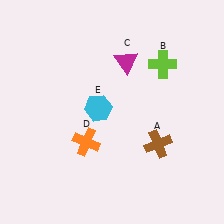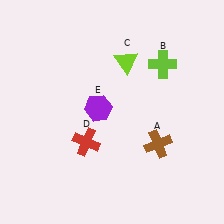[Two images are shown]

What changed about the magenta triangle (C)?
In Image 1, C is magenta. In Image 2, it changed to lime.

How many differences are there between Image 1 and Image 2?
There are 3 differences between the two images.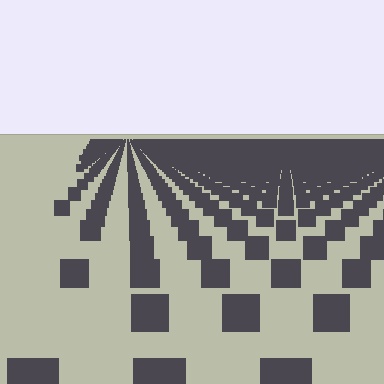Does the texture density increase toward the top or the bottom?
Density increases toward the top.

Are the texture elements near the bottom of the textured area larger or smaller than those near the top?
Larger. Near the bottom, elements are closer to the viewer and appear at a bigger on-screen size.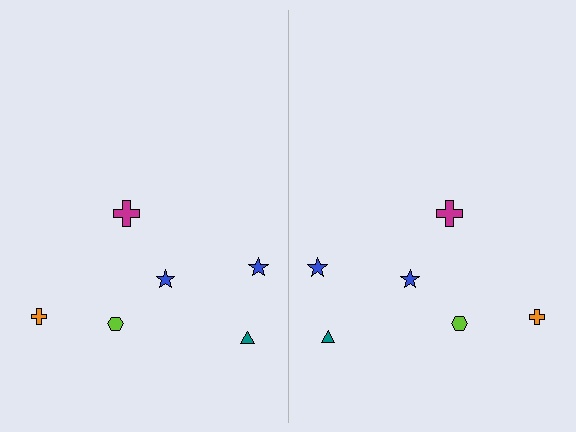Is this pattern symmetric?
Yes, this pattern has bilateral (reflection) symmetry.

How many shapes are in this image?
There are 12 shapes in this image.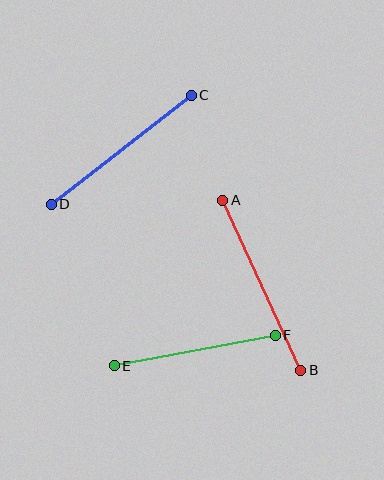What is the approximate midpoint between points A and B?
The midpoint is at approximately (262, 285) pixels.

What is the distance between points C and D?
The distance is approximately 177 pixels.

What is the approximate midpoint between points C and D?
The midpoint is at approximately (121, 150) pixels.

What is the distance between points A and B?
The distance is approximately 187 pixels.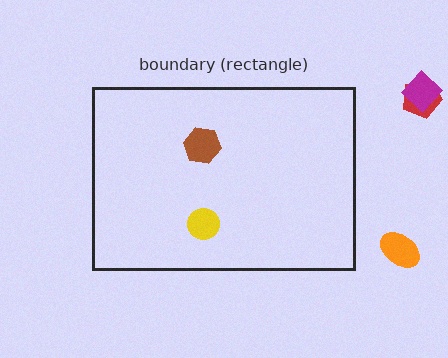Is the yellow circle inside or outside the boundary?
Inside.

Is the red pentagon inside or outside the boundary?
Outside.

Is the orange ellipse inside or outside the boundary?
Outside.